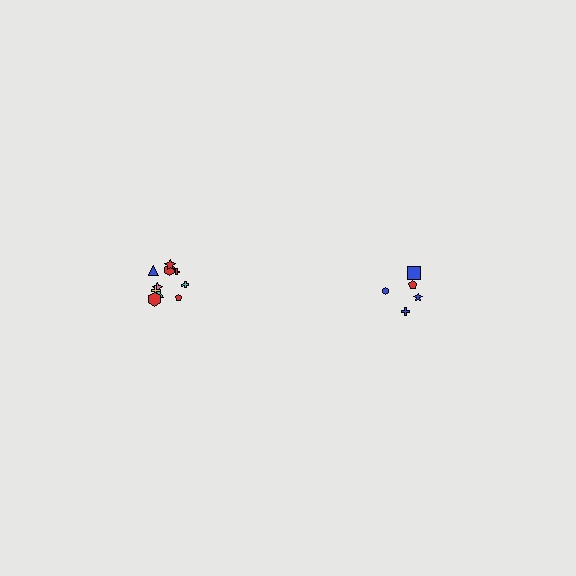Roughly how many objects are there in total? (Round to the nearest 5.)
Roughly 15 objects in total.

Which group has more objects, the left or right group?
The left group.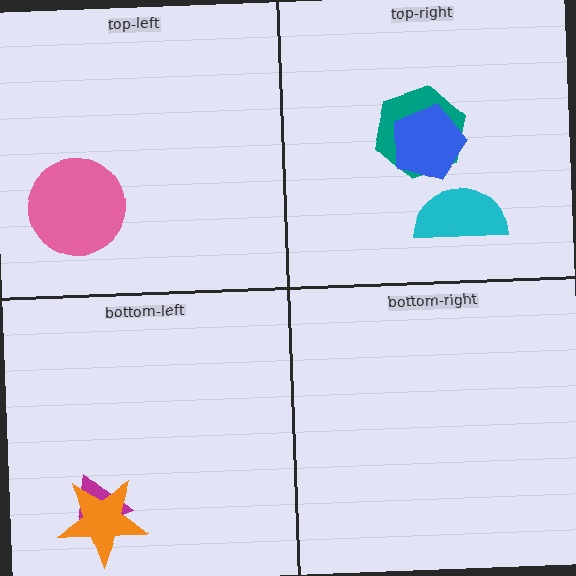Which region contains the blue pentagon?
The top-right region.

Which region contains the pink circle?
The top-left region.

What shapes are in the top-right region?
The cyan semicircle, the teal hexagon, the blue pentagon.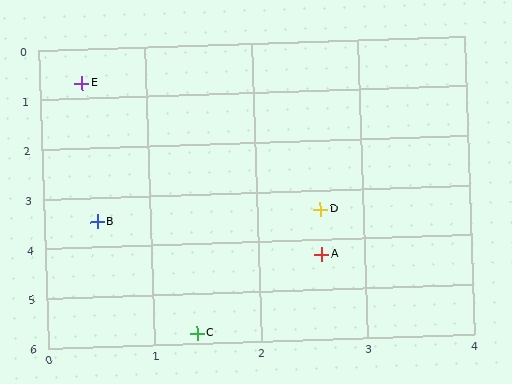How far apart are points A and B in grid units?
Points A and B are about 2.2 grid units apart.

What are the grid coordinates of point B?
Point B is at approximately (0.5, 3.5).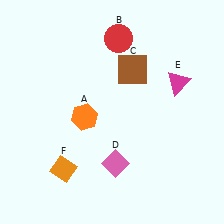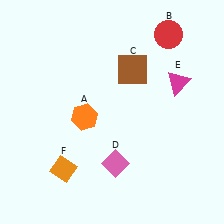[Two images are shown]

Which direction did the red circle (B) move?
The red circle (B) moved right.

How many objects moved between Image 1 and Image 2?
1 object moved between the two images.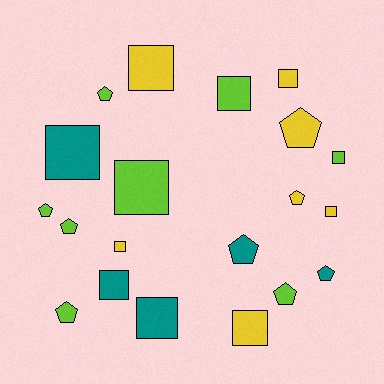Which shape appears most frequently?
Square, with 11 objects.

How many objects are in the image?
There are 20 objects.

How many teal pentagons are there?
There are 2 teal pentagons.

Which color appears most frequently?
Lime, with 8 objects.